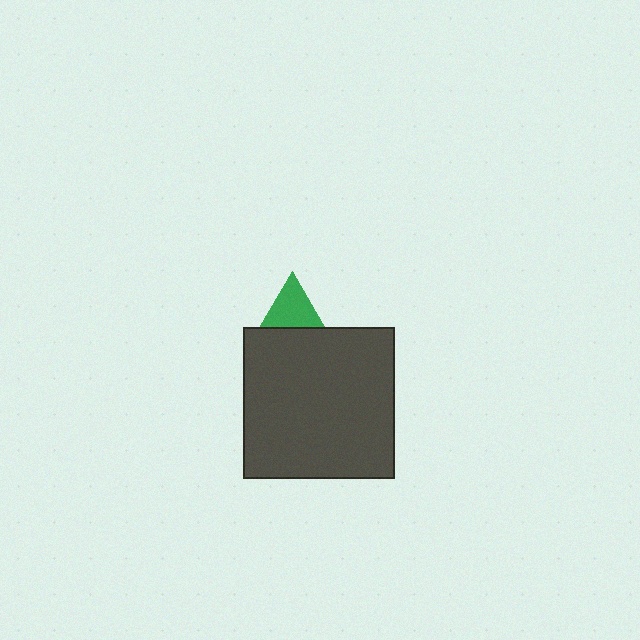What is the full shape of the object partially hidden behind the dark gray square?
The partially hidden object is a green triangle.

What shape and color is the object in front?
The object in front is a dark gray square.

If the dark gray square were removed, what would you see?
You would see the complete green triangle.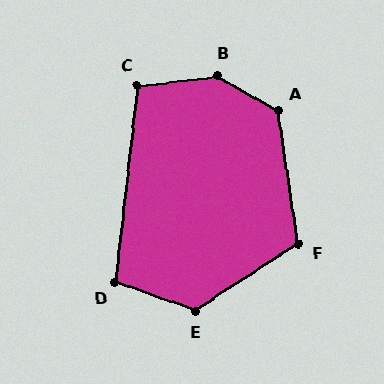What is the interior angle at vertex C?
Approximately 104 degrees (obtuse).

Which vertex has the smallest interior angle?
D, at approximately 103 degrees.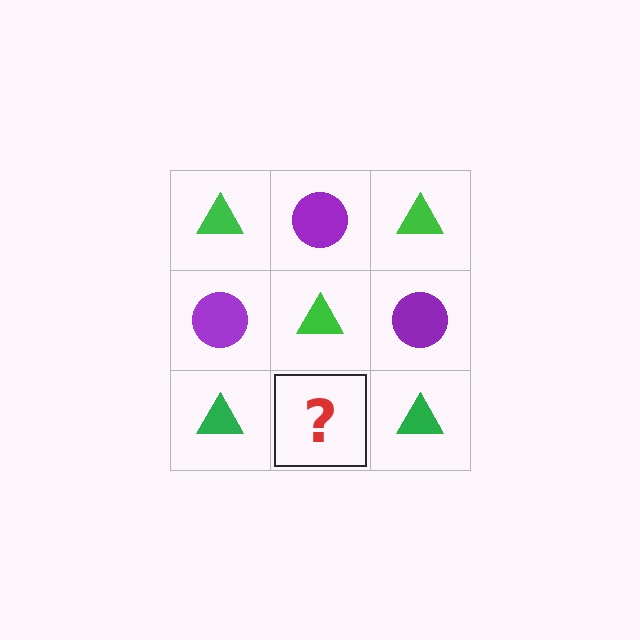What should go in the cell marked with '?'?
The missing cell should contain a purple circle.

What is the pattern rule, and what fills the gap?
The rule is that it alternates green triangle and purple circle in a checkerboard pattern. The gap should be filled with a purple circle.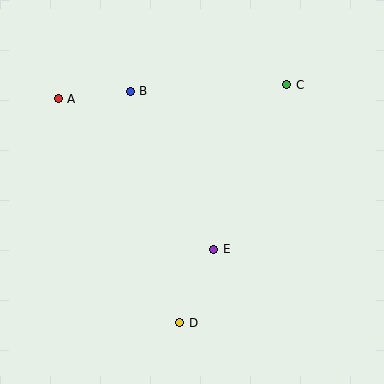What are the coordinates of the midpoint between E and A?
The midpoint between E and A is at (136, 174).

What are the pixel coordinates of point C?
Point C is at (287, 85).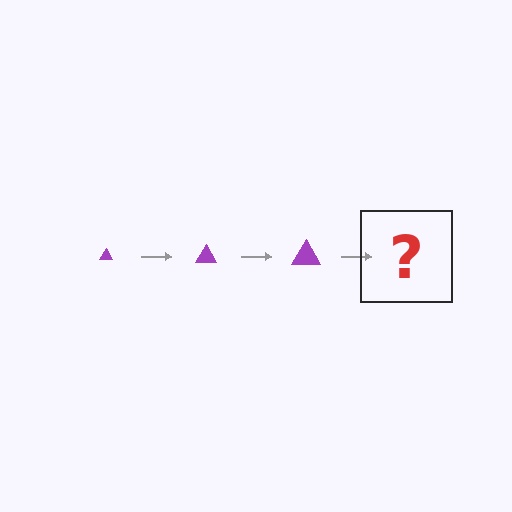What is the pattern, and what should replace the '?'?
The pattern is that the triangle gets progressively larger each step. The '?' should be a purple triangle, larger than the previous one.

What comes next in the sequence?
The next element should be a purple triangle, larger than the previous one.